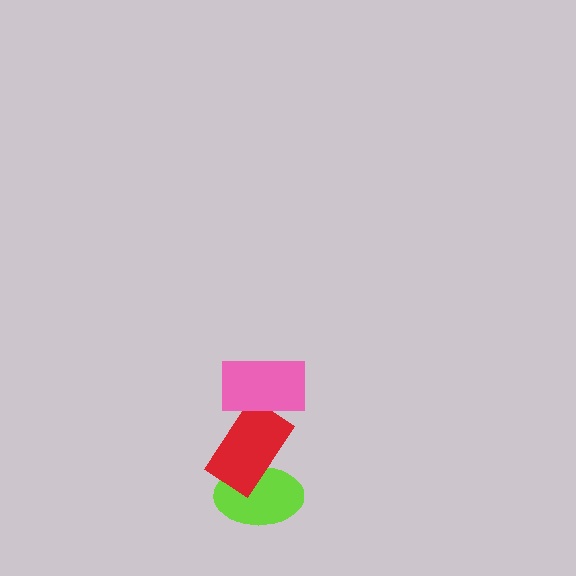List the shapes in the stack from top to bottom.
From top to bottom: the pink rectangle, the red rectangle, the lime ellipse.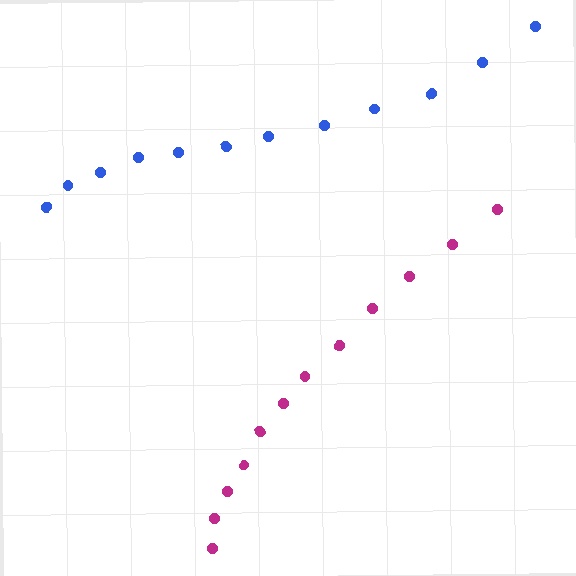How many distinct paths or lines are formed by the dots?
There are 2 distinct paths.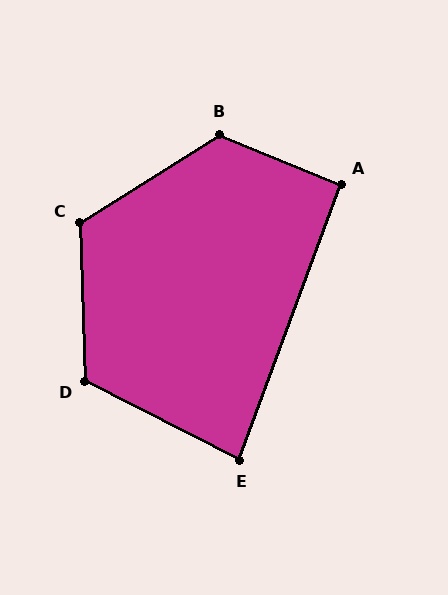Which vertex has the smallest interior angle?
E, at approximately 84 degrees.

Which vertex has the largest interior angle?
B, at approximately 126 degrees.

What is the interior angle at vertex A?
Approximately 92 degrees (approximately right).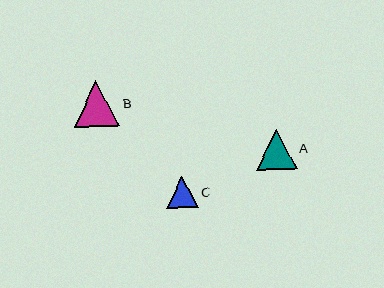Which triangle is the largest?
Triangle B is the largest with a size of approximately 46 pixels.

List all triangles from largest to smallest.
From largest to smallest: B, A, C.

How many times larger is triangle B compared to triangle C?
Triangle B is approximately 1.5 times the size of triangle C.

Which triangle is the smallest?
Triangle C is the smallest with a size of approximately 31 pixels.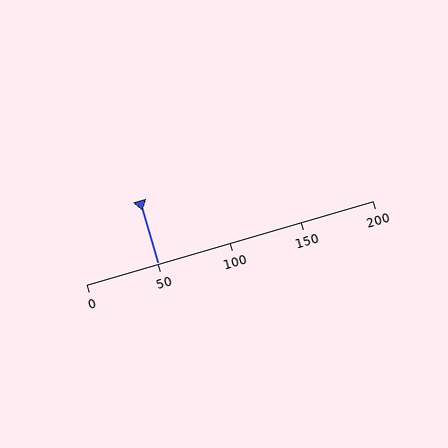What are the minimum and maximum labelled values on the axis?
The axis runs from 0 to 200.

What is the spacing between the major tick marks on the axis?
The major ticks are spaced 50 apart.